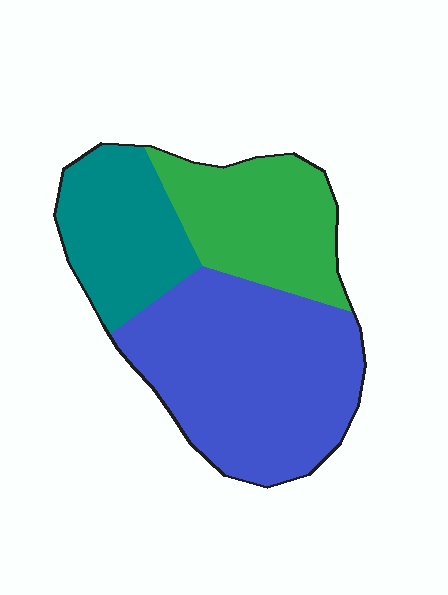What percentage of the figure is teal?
Teal takes up between a sixth and a third of the figure.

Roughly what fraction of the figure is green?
Green covers around 25% of the figure.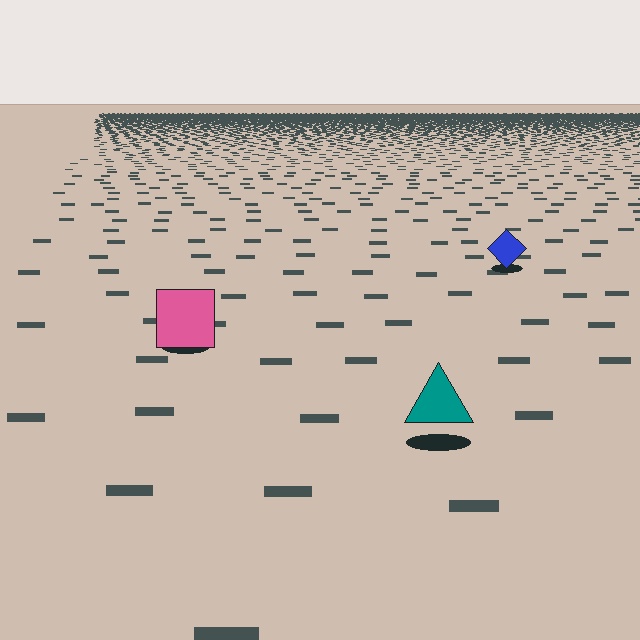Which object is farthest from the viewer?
The blue diamond is farthest from the viewer. It appears smaller and the ground texture around it is denser.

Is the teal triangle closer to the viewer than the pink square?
Yes. The teal triangle is closer — you can tell from the texture gradient: the ground texture is coarser near it.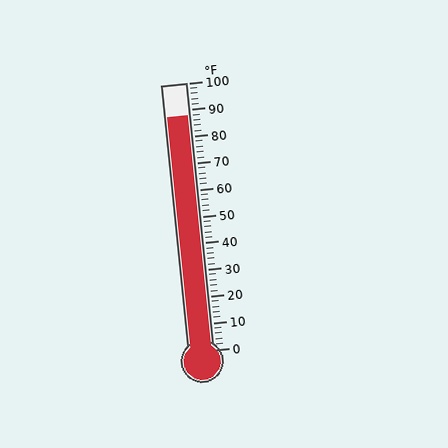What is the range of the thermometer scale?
The thermometer scale ranges from 0°F to 100°F.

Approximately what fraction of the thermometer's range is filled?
The thermometer is filled to approximately 90% of its range.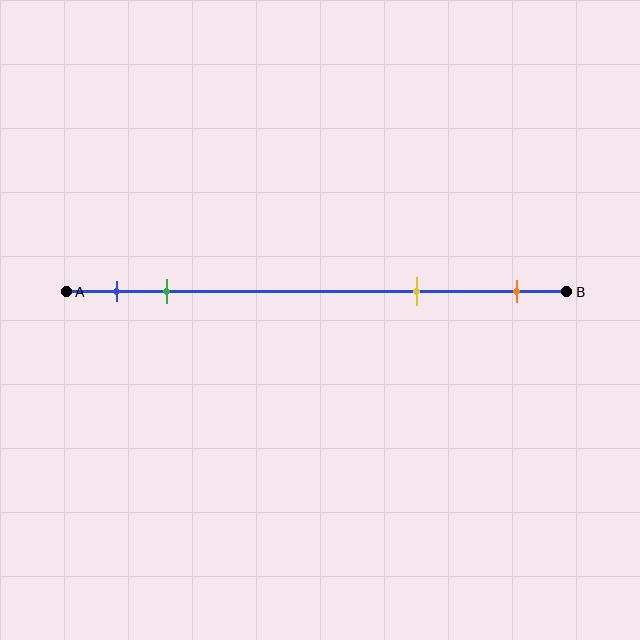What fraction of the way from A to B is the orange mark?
The orange mark is approximately 90% (0.9) of the way from A to B.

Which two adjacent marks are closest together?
The blue and green marks are the closest adjacent pair.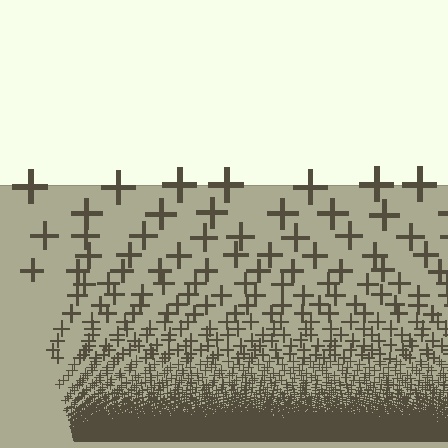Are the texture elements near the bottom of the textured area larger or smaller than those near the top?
Smaller. The gradient is inverted — elements near the bottom are smaller and denser.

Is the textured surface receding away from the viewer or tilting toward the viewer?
The surface appears to tilt toward the viewer. Texture elements get larger and sparser toward the top.